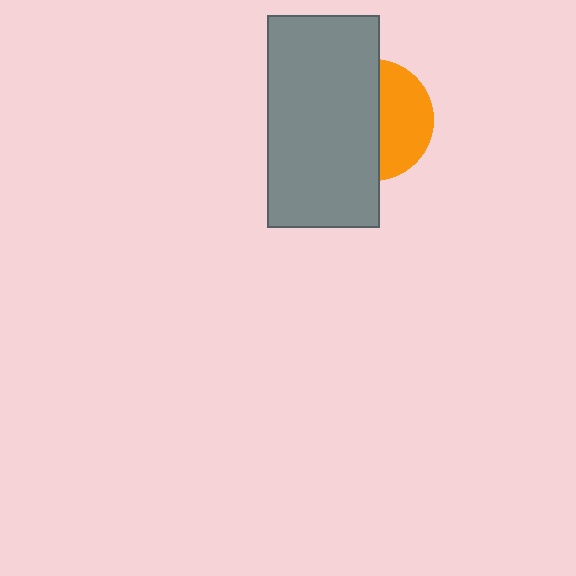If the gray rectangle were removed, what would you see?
You would see the complete orange circle.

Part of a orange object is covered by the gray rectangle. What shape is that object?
It is a circle.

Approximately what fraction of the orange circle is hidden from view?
Roughly 57% of the orange circle is hidden behind the gray rectangle.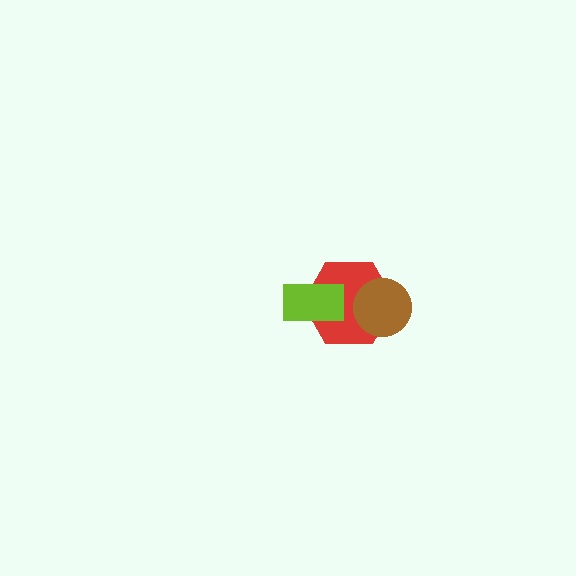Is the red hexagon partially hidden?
Yes, it is partially covered by another shape.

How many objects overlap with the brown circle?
1 object overlaps with the brown circle.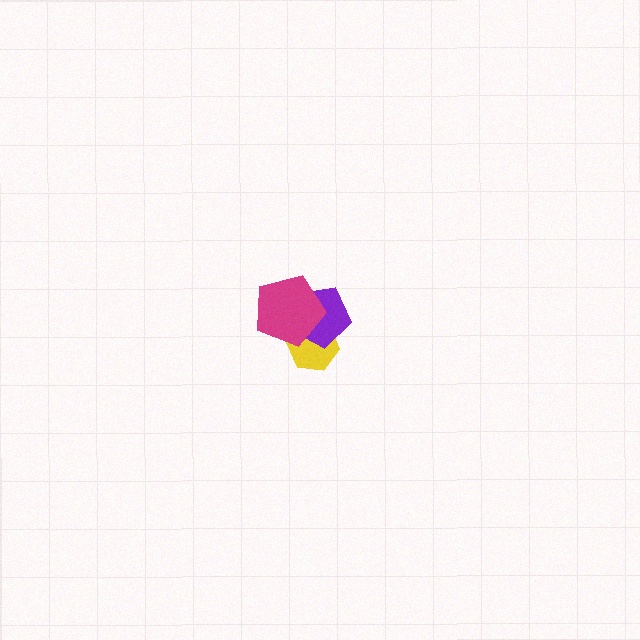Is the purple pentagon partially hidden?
Yes, it is partially covered by another shape.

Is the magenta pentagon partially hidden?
No, no other shape covers it.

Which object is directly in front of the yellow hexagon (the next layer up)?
The purple pentagon is directly in front of the yellow hexagon.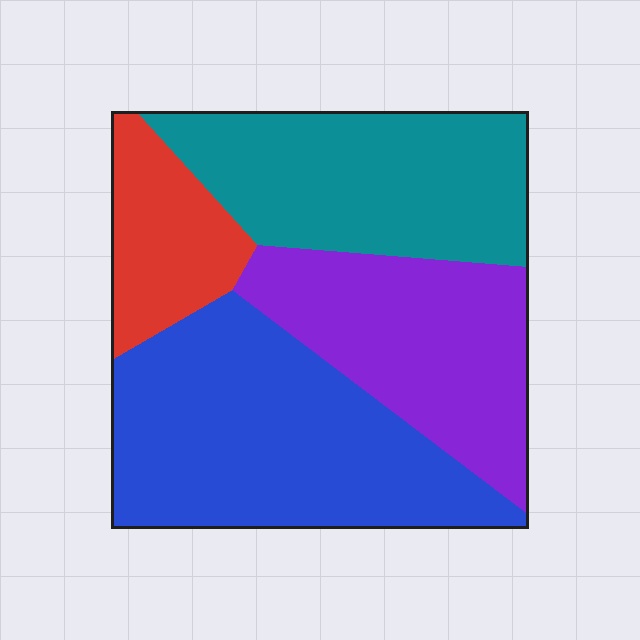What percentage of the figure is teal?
Teal covers about 25% of the figure.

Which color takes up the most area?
Blue, at roughly 35%.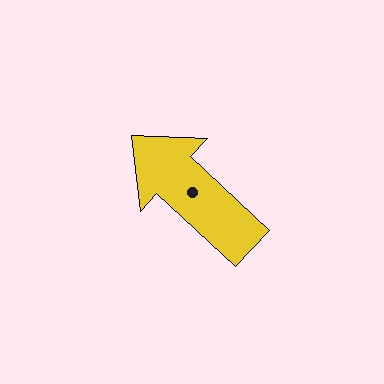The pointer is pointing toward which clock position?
Roughly 10 o'clock.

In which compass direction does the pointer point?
Northwest.